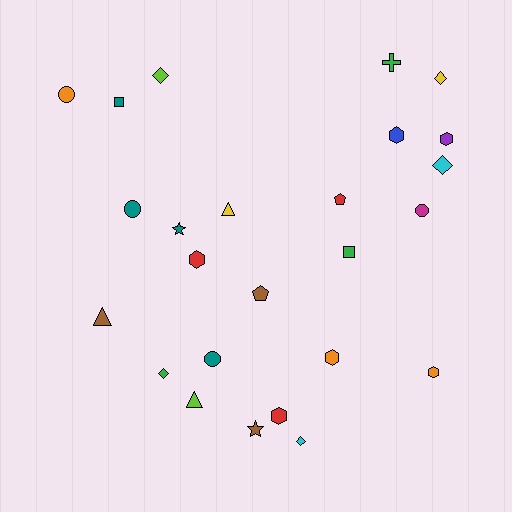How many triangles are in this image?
There are 3 triangles.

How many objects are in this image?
There are 25 objects.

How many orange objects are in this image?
There are 3 orange objects.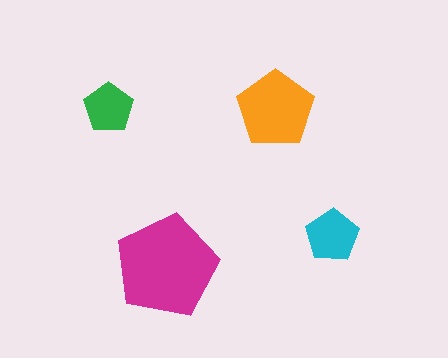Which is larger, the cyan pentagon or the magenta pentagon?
The magenta one.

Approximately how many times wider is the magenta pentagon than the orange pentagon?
About 1.5 times wider.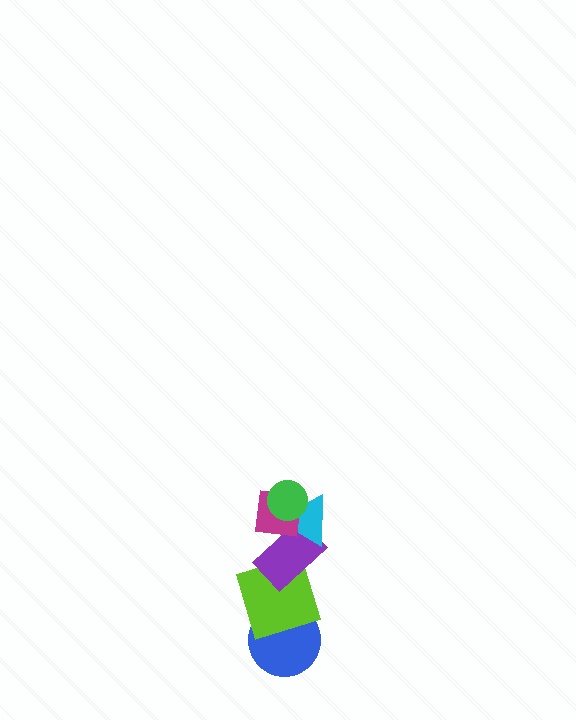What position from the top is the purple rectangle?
The purple rectangle is 4th from the top.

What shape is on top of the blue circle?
The lime square is on top of the blue circle.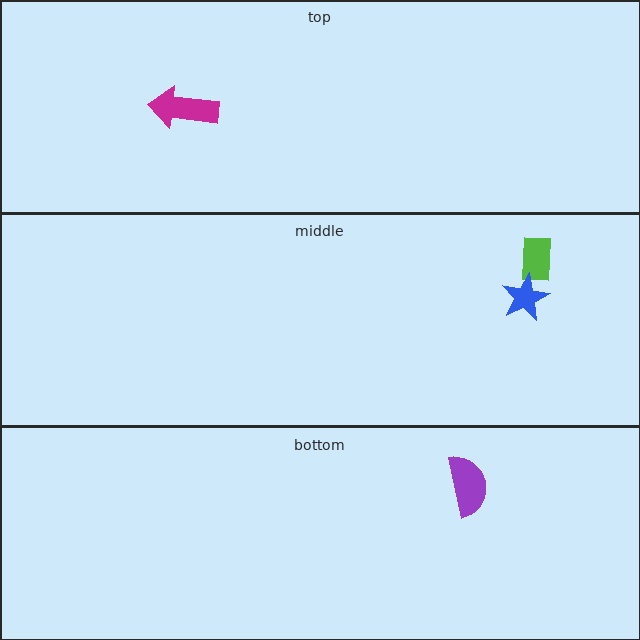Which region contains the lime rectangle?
The middle region.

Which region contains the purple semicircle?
The bottom region.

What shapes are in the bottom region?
The purple semicircle.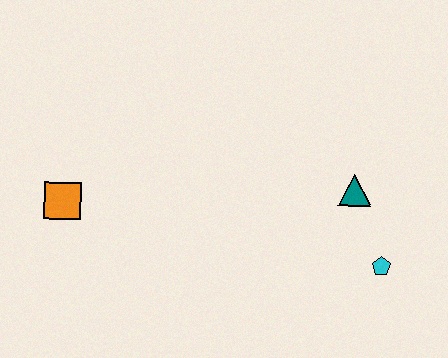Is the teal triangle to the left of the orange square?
No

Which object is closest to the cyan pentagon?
The teal triangle is closest to the cyan pentagon.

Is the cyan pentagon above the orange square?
No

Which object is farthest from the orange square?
The cyan pentagon is farthest from the orange square.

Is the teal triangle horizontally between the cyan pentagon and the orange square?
Yes